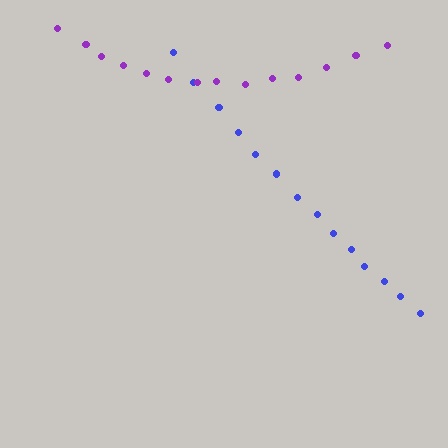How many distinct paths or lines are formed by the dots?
There are 2 distinct paths.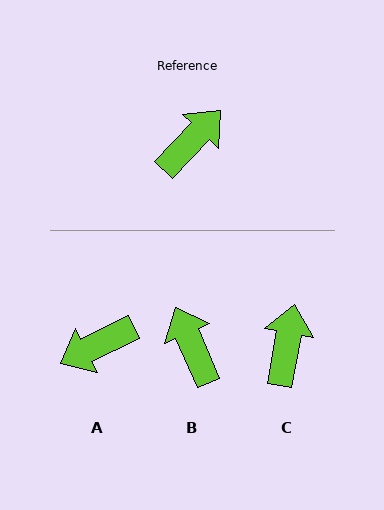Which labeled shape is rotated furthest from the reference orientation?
A, about 160 degrees away.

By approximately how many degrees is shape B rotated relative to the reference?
Approximately 67 degrees counter-clockwise.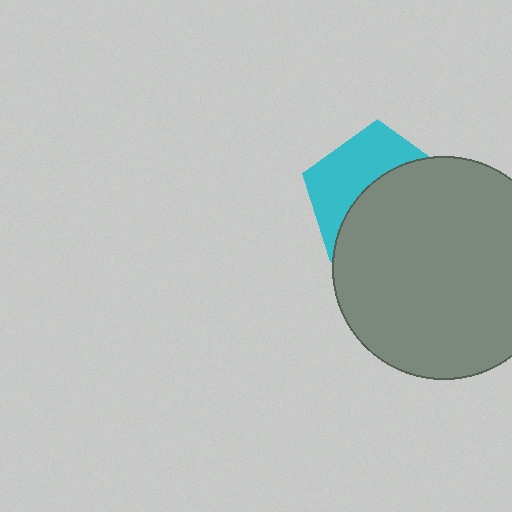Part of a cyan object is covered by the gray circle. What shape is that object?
It is a pentagon.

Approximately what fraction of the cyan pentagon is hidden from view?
Roughly 58% of the cyan pentagon is hidden behind the gray circle.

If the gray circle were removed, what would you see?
You would see the complete cyan pentagon.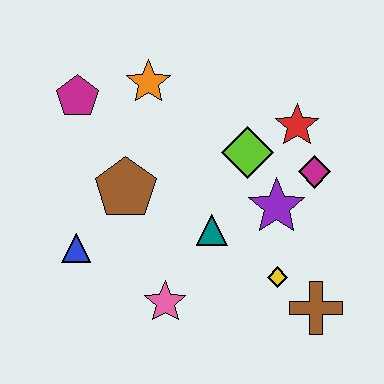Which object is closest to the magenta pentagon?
The orange star is closest to the magenta pentagon.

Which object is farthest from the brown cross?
The magenta pentagon is farthest from the brown cross.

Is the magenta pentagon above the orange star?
No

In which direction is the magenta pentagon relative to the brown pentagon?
The magenta pentagon is above the brown pentagon.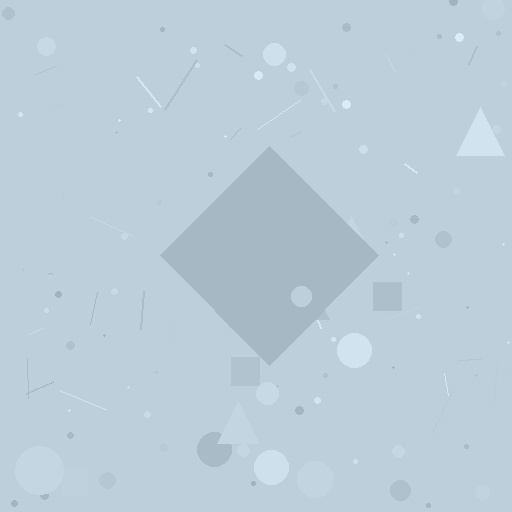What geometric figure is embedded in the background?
A diamond is embedded in the background.